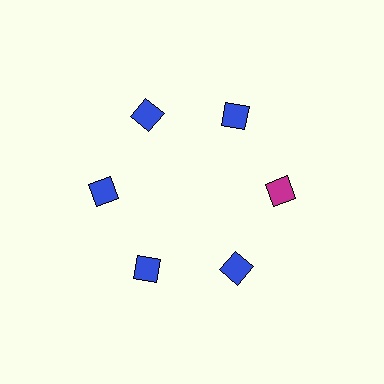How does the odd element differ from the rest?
It has a different color: magenta instead of blue.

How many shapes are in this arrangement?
There are 6 shapes arranged in a ring pattern.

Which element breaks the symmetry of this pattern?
The magenta diamond at roughly the 3 o'clock position breaks the symmetry. All other shapes are blue diamonds.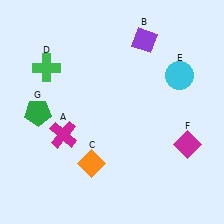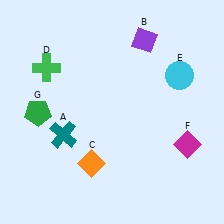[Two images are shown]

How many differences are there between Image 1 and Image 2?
There is 1 difference between the two images.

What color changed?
The cross (A) changed from magenta in Image 1 to teal in Image 2.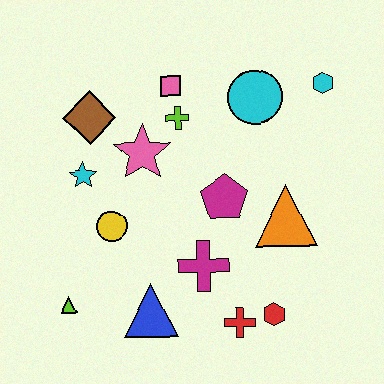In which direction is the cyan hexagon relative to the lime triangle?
The cyan hexagon is to the right of the lime triangle.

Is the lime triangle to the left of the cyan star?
Yes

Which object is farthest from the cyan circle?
The lime triangle is farthest from the cyan circle.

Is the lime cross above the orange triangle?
Yes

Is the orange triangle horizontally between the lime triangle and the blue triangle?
No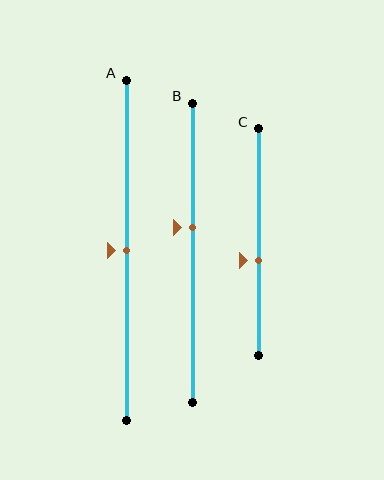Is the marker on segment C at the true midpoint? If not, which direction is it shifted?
No, the marker on segment C is shifted downward by about 8% of the segment length.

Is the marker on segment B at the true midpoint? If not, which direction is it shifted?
No, the marker on segment B is shifted upward by about 8% of the segment length.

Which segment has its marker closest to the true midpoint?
Segment A has its marker closest to the true midpoint.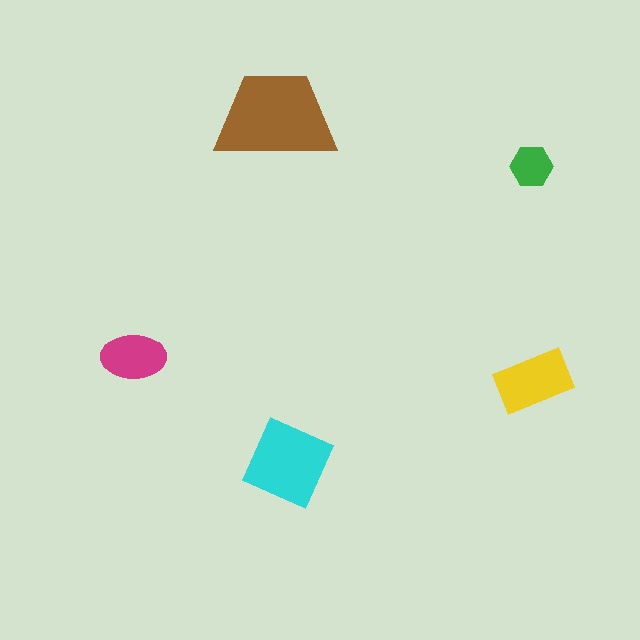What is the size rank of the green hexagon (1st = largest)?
5th.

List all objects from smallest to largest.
The green hexagon, the magenta ellipse, the yellow rectangle, the cyan square, the brown trapezoid.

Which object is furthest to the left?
The magenta ellipse is leftmost.